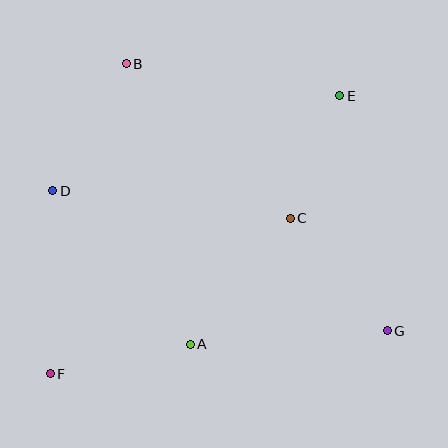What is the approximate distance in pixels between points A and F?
The distance between A and F is approximately 143 pixels.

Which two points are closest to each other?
Points C and E are closest to each other.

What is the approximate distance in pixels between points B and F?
The distance between B and F is approximately 319 pixels.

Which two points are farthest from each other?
Points E and F are farthest from each other.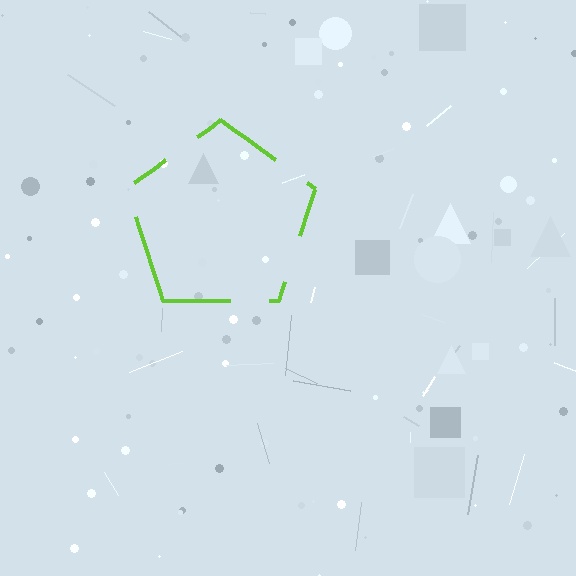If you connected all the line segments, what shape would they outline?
They would outline a pentagon.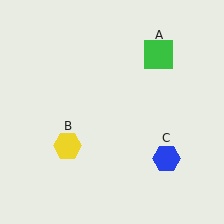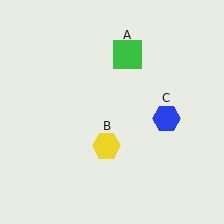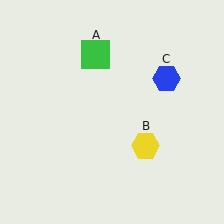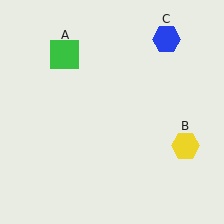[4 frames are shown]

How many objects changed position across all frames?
3 objects changed position: green square (object A), yellow hexagon (object B), blue hexagon (object C).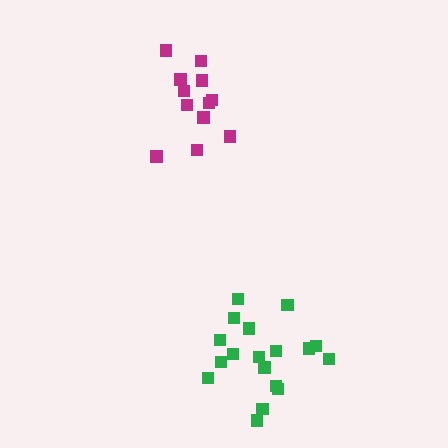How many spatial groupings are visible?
There are 2 spatial groupings.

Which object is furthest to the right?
The green cluster is rightmost.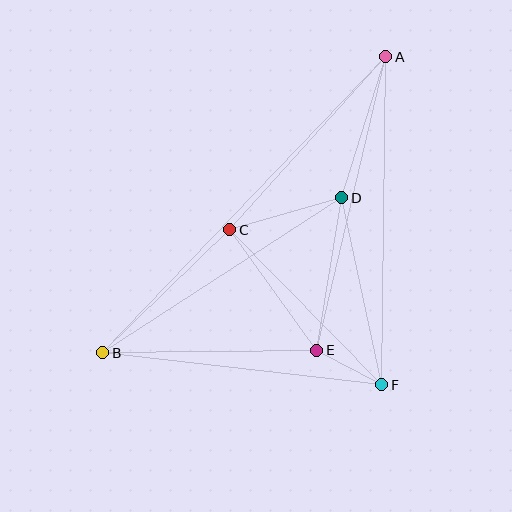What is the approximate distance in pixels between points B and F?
The distance between B and F is approximately 281 pixels.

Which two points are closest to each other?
Points E and F are closest to each other.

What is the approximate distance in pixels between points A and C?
The distance between A and C is approximately 233 pixels.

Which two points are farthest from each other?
Points A and B are farthest from each other.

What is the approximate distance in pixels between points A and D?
The distance between A and D is approximately 148 pixels.